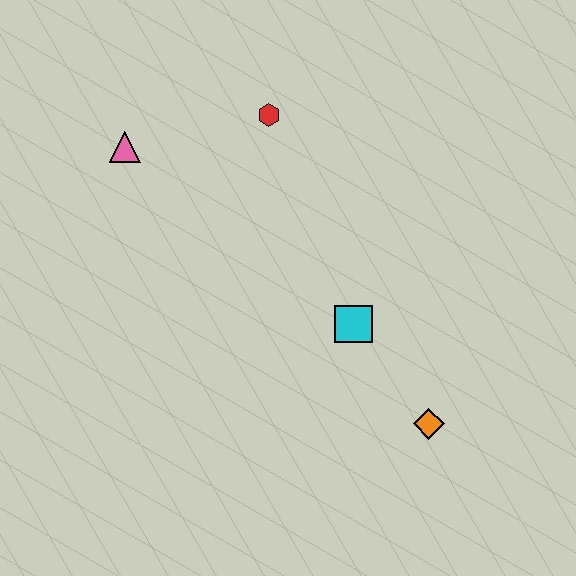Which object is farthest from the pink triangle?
The orange diamond is farthest from the pink triangle.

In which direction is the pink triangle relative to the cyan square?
The pink triangle is to the left of the cyan square.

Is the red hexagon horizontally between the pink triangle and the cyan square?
Yes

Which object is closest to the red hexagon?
The pink triangle is closest to the red hexagon.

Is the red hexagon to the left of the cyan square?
Yes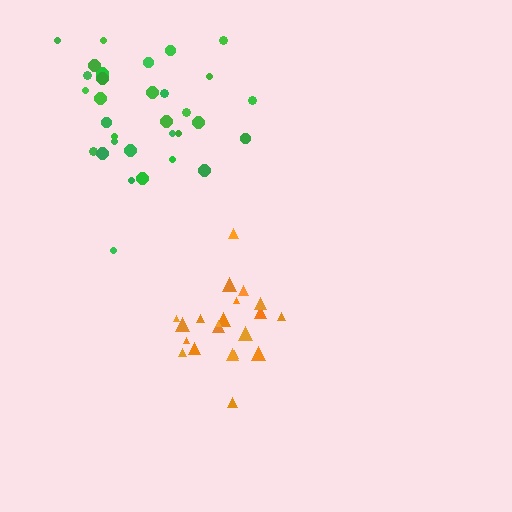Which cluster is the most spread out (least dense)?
Green.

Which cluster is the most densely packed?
Orange.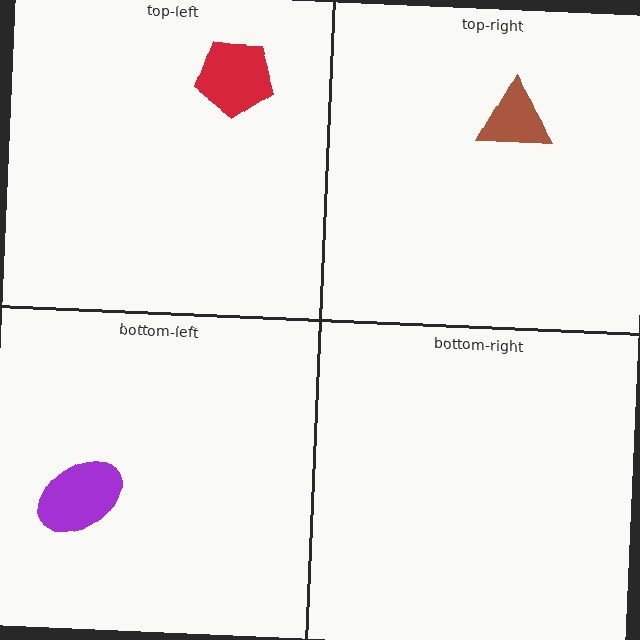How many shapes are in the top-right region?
1.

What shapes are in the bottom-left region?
The purple ellipse.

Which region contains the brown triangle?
The top-right region.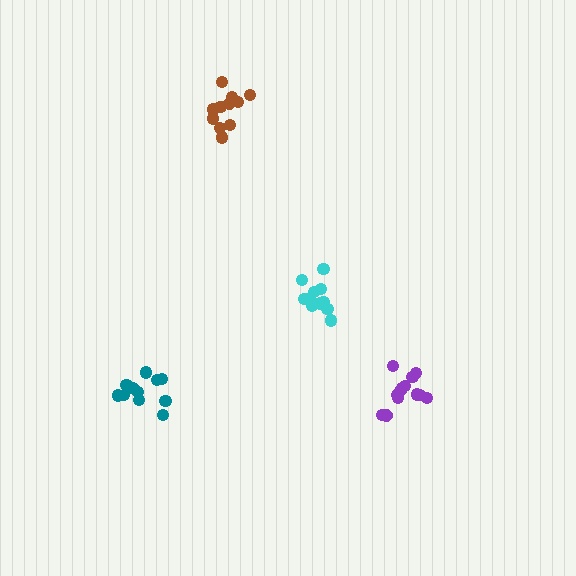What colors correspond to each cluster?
The clusters are colored: brown, cyan, teal, purple.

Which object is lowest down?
The teal cluster is bottommost.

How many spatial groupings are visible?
There are 4 spatial groupings.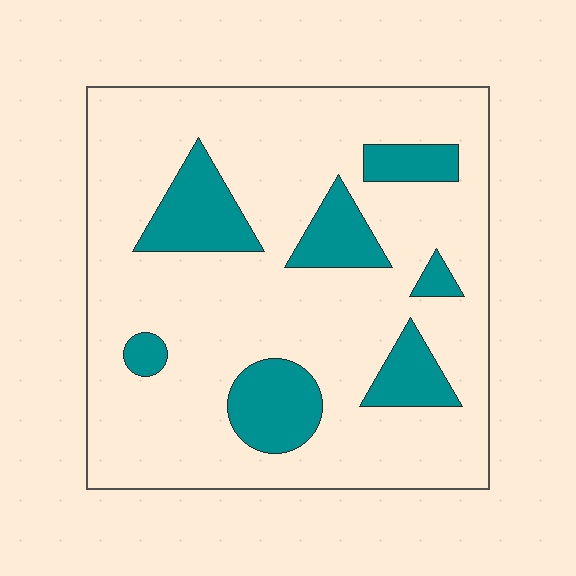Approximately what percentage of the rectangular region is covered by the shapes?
Approximately 20%.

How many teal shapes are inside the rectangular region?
7.